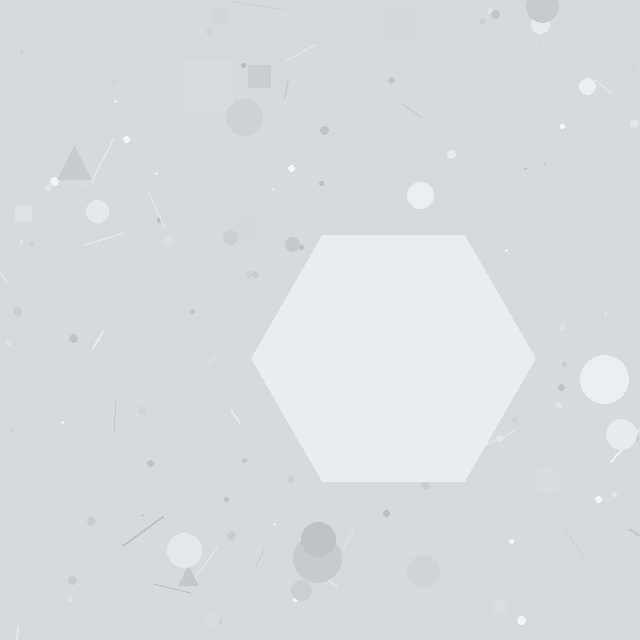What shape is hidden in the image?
A hexagon is hidden in the image.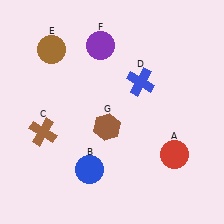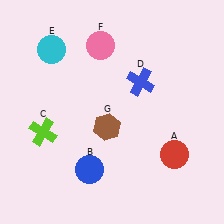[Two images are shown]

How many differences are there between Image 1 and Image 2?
There are 3 differences between the two images.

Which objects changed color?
C changed from brown to lime. E changed from brown to cyan. F changed from purple to pink.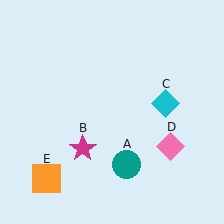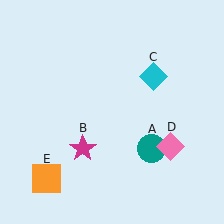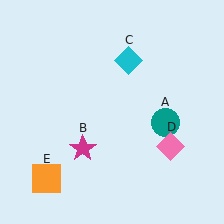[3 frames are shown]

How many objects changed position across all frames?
2 objects changed position: teal circle (object A), cyan diamond (object C).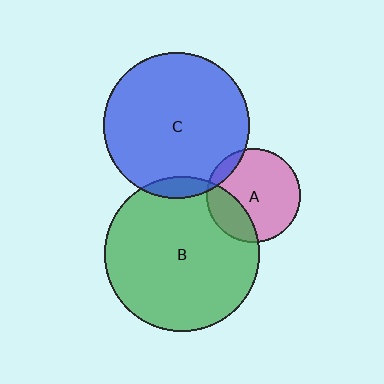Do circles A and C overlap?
Yes.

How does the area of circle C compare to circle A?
Approximately 2.4 times.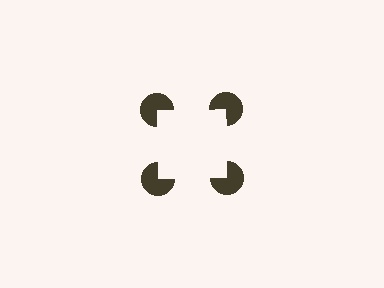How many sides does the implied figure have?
4 sides.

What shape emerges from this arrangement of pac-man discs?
An illusory square — its edges are inferred from the aligned wedge cuts in the pac-man discs, not physically drawn.